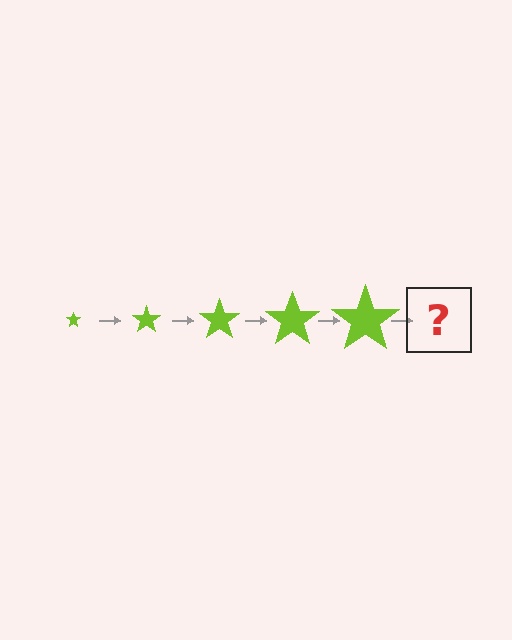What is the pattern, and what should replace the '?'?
The pattern is that the star gets progressively larger each step. The '?' should be a lime star, larger than the previous one.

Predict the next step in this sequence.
The next step is a lime star, larger than the previous one.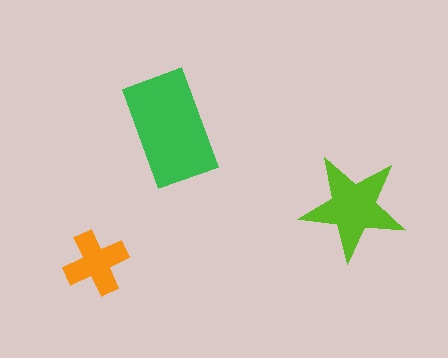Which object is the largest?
The green rectangle.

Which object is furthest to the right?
The lime star is rightmost.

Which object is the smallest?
The orange cross.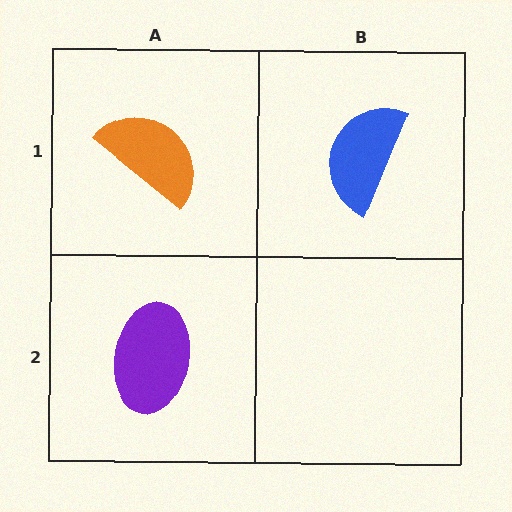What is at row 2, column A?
A purple ellipse.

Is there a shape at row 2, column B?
No, that cell is empty.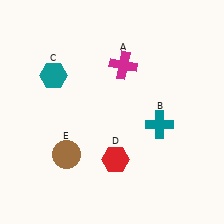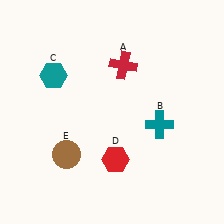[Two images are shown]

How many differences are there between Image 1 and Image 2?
There is 1 difference between the two images.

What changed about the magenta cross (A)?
In Image 1, A is magenta. In Image 2, it changed to red.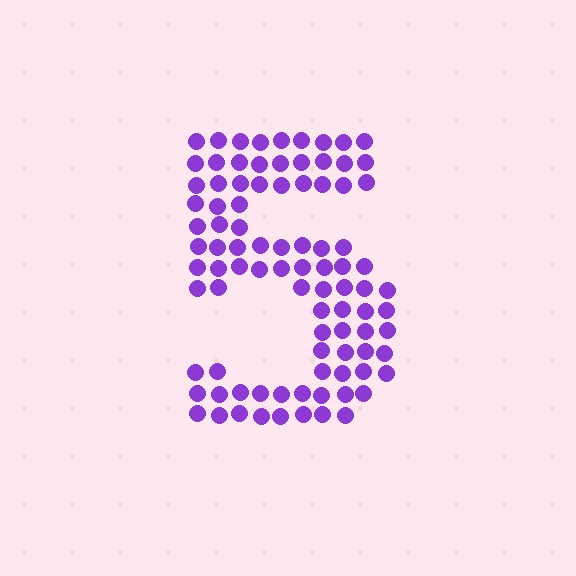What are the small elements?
The small elements are circles.